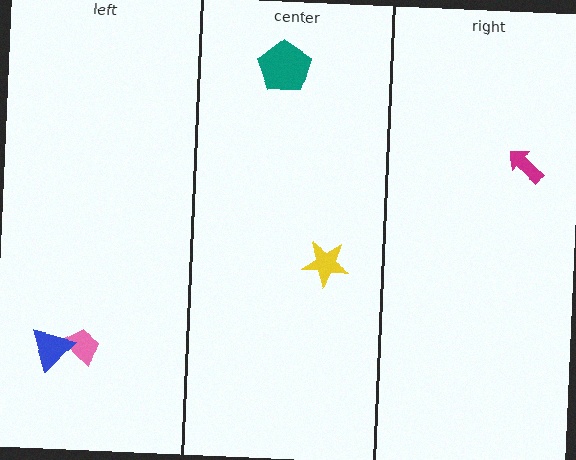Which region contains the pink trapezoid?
The left region.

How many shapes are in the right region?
1.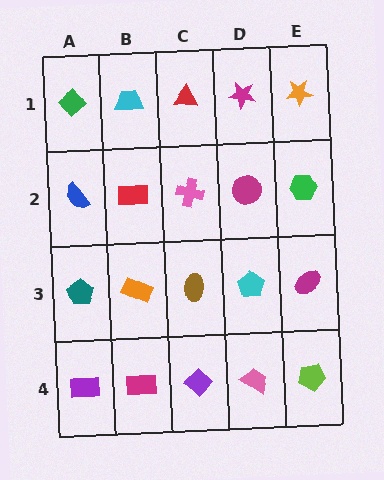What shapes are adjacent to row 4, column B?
An orange rectangle (row 3, column B), a purple rectangle (row 4, column A), a purple diamond (row 4, column C).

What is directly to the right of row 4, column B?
A purple diamond.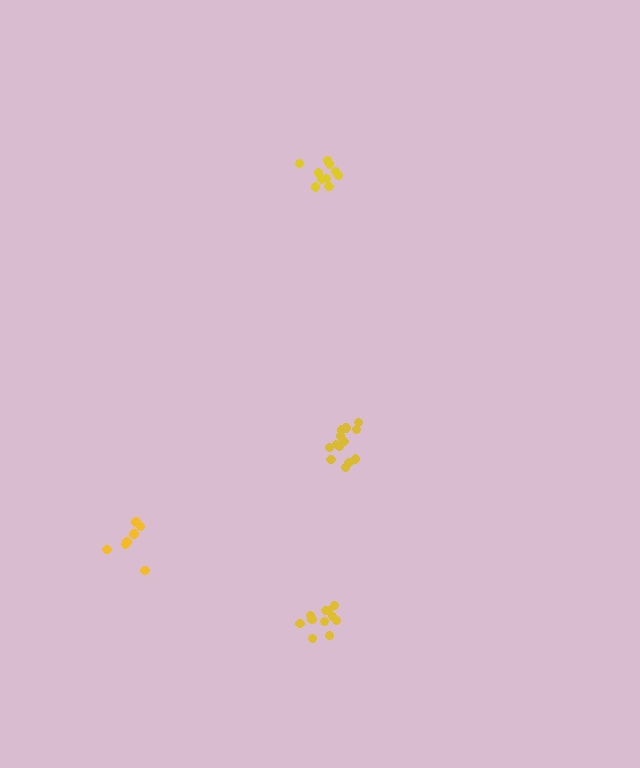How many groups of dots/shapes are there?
There are 4 groups.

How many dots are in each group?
Group 1: 7 dots, Group 2: 10 dots, Group 3: 12 dots, Group 4: 13 dots (42 total).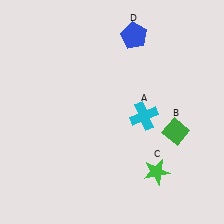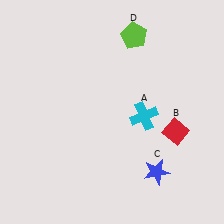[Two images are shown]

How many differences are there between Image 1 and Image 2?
There are 3 differences between the two images.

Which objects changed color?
B changed from green to red. C changed from green to blue. D changed from blue to lime.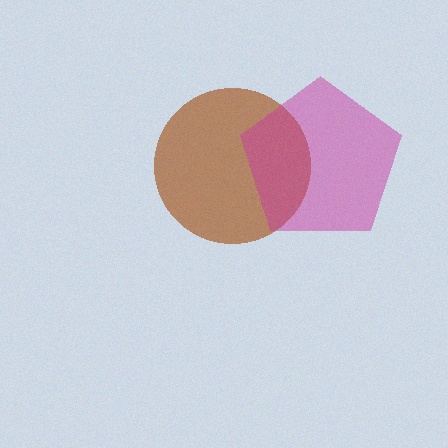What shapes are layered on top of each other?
The layered shapes are: a brown circle, a magenta pentagon.